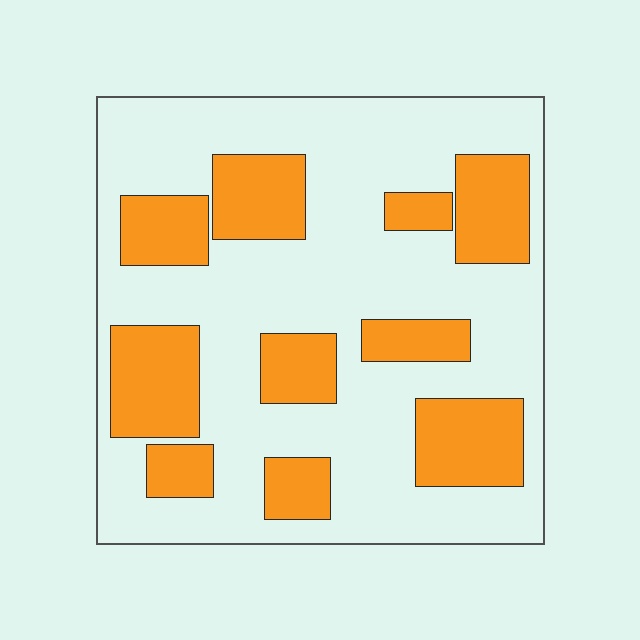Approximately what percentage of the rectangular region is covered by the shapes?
Approximately 30%.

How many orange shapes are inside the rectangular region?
10.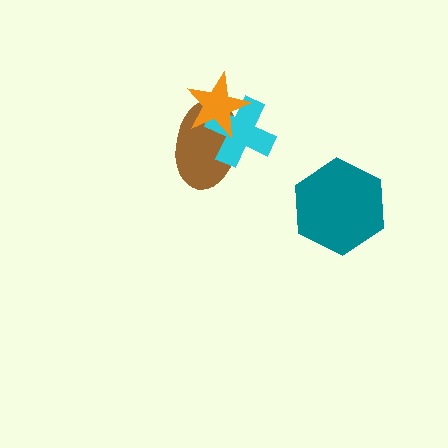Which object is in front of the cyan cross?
The orange star is in front of the cyan cross.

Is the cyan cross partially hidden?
Yes, it is partially covered by another shape.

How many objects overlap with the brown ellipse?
2 objects overlap with the brown ellipse.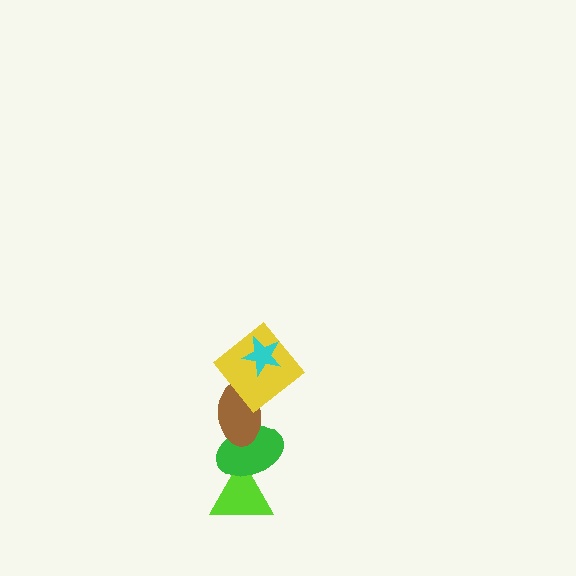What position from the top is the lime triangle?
The lime triangle is 5th from the top.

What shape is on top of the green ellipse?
The brown ellipse is on top of the green ellipse.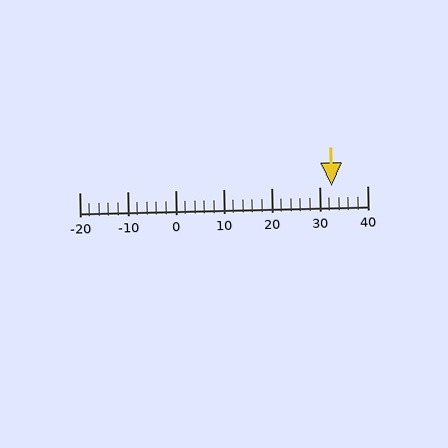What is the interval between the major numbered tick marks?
The major tick marks are spaced 10 units apart.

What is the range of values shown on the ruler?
The ruler shows values from -20 to 40.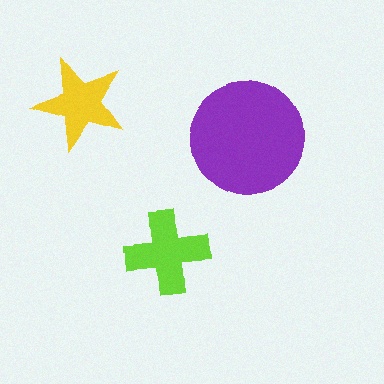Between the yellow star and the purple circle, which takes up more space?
The purple circle.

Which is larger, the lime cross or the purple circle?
The purple circle.